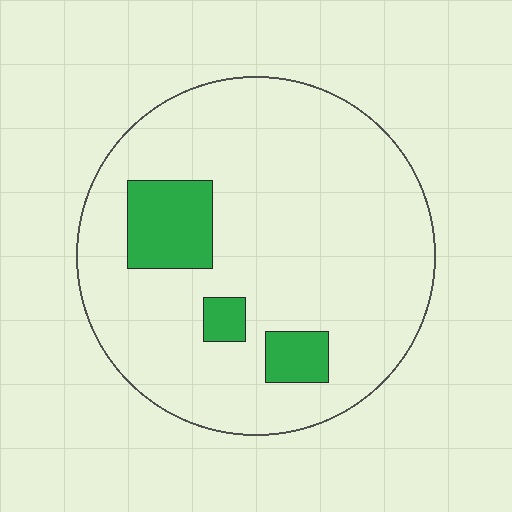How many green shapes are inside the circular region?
3.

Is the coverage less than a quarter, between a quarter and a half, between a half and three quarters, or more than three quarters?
Less than a quarter.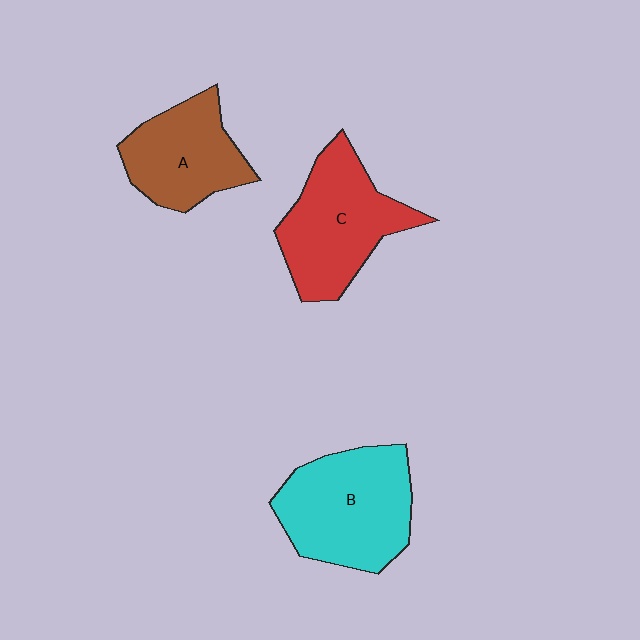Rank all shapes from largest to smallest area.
From largest to smallest: B (cyan), C (red), A (brown).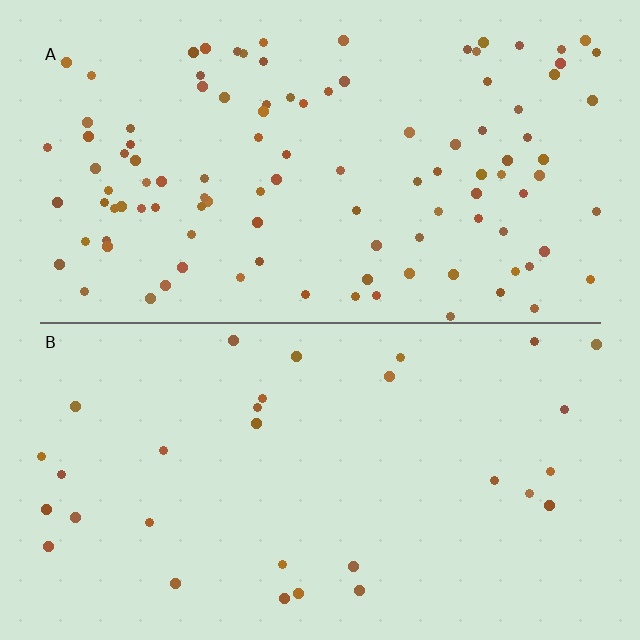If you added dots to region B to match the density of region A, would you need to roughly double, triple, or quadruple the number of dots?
Approximately quadruple.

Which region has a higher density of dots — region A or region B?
A (the top).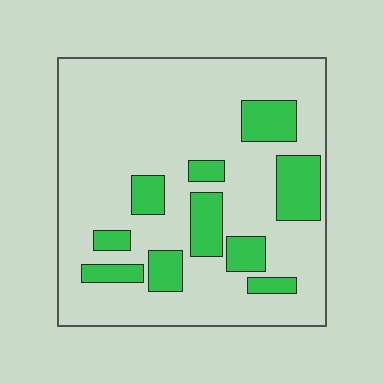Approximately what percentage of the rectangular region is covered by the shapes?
Approximately 20%.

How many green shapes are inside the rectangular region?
10.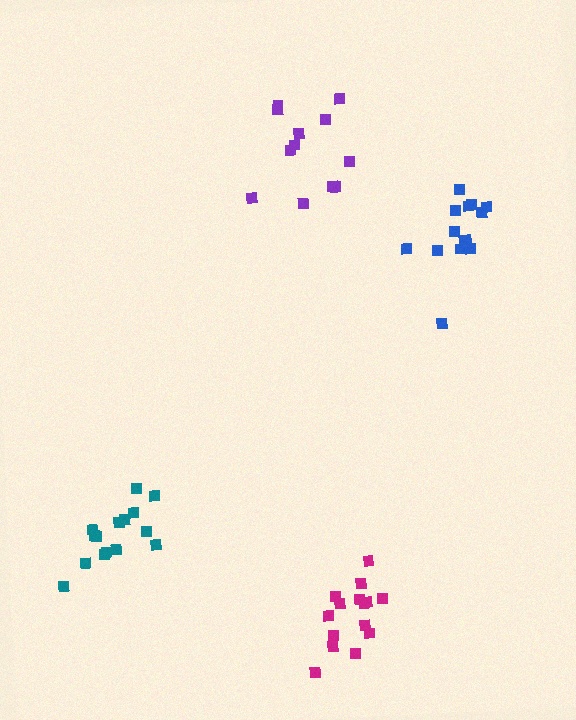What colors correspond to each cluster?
The clusters are colored: magenta, purple, blue, teal.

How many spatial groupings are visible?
There are 4 spatial groupings.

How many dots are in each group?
Group 1: 15 dots, Group 2: 12 dots, Group 3: 14 dots, Group 4: 15 dots (56 total).